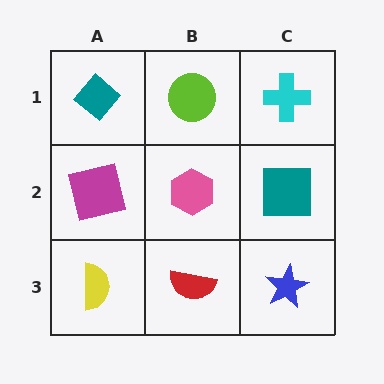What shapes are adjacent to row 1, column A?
A magenta square (row 2, column A), a lime circle (row 1, column B).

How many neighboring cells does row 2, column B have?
4.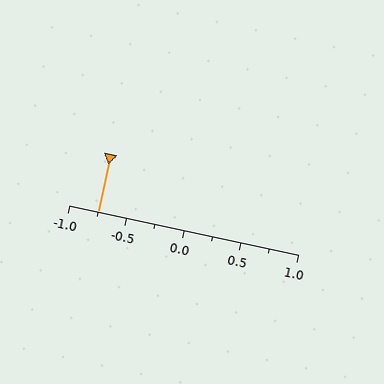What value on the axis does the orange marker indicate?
The marker indicates approximately -0.75.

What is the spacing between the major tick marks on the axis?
The major ticks are spaced 0.5 apart.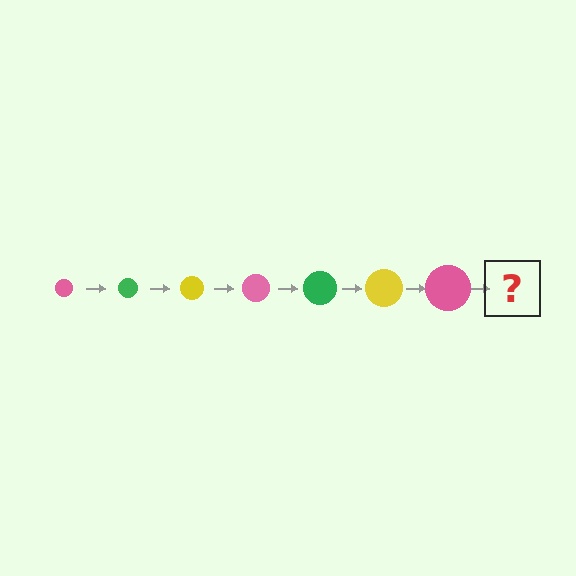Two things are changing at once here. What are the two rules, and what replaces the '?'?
The two rules are that the circle grows larger each step and the color cycles through pink, green, and yellow. The '?' should be a green circle, larger than the previous one.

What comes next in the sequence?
The next element should be a green circle, larger than the previous one.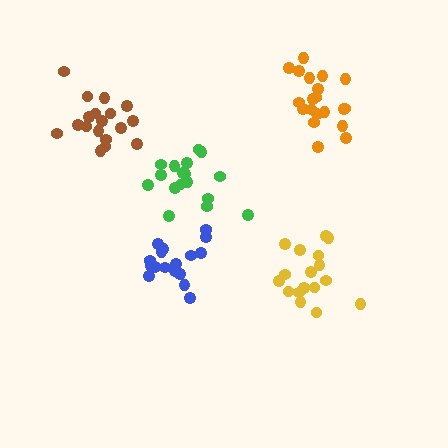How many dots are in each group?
Group 1: 17 dots, Group 2: 18 dots, Group 3: 17 dots, Group 4: 18 dots, Group 5: 20 dots (90 total).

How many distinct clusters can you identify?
There are 5 distinct clusters.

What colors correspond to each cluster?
The clusters are colored: yellow, blue, green, brown, orange.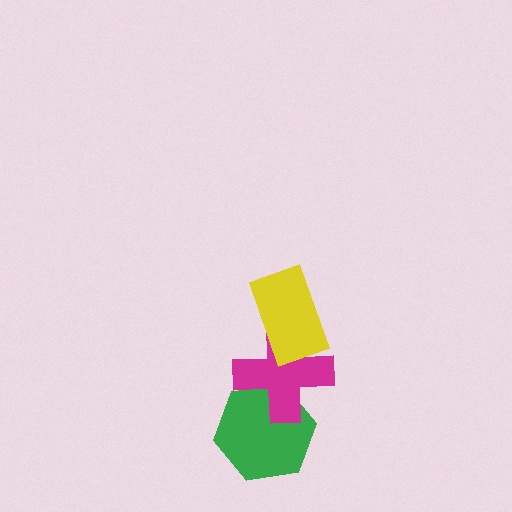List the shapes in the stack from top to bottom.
From top to bottom: the yellow rectangle, the magenta cross, the green hexagon.